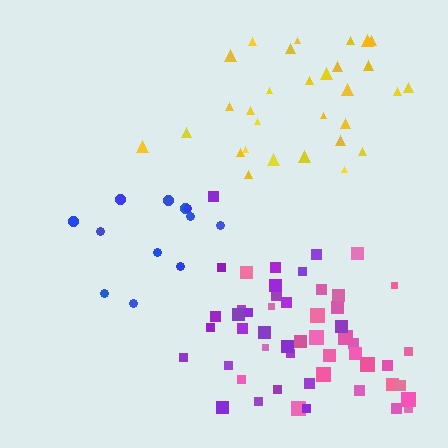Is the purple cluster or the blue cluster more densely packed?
Purple.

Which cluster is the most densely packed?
Yellow.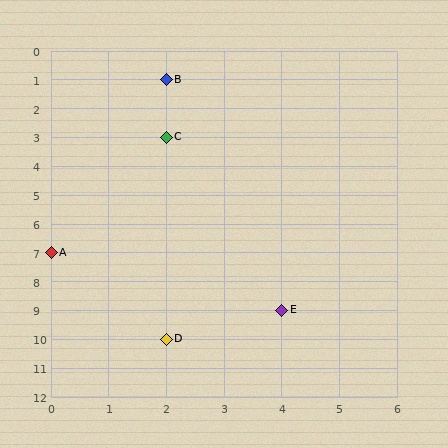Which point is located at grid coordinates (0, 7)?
Point A is at (0, 7).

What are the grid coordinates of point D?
Point D is at grid coordinates (2, 10).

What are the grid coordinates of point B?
Point B is at grid coordinates (2, 1).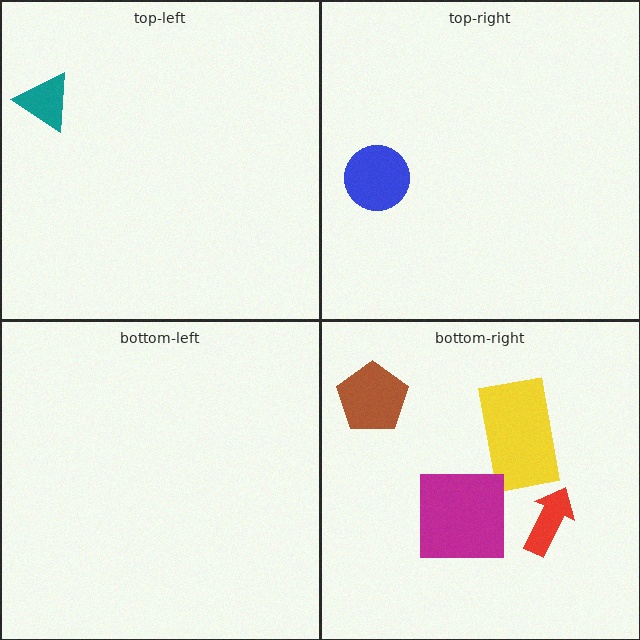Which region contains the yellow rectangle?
The bottom-right region.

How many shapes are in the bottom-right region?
4.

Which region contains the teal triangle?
The top-left region.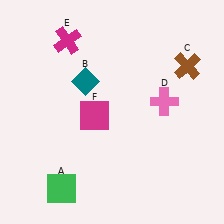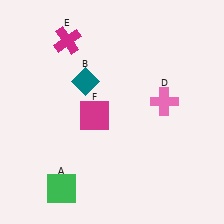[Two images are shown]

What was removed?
The brown cross (C) was removed in Image 2.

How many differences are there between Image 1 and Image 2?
There is 1 difference between the two images.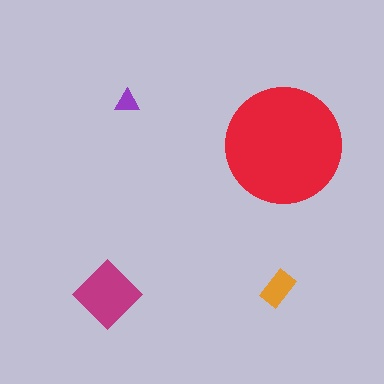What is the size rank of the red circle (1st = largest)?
1st.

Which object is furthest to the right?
The red circle is rightmost.